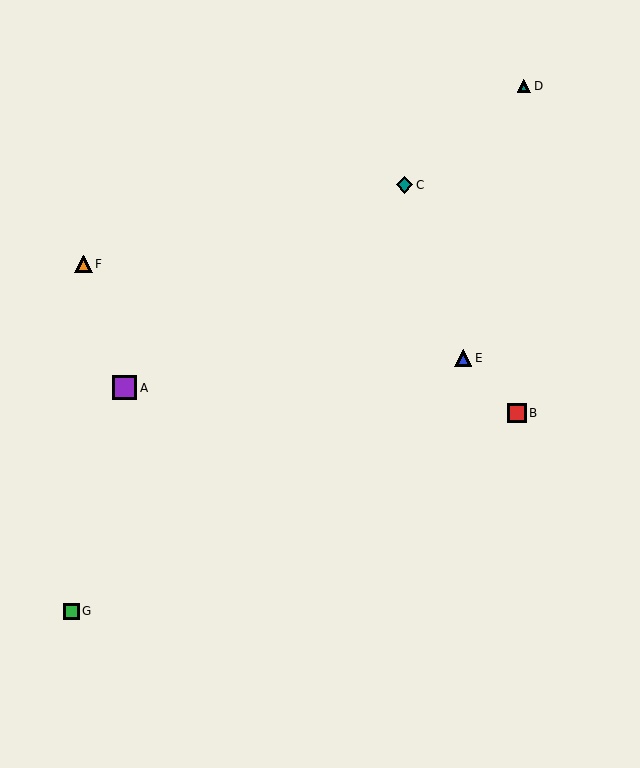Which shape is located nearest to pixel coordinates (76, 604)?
The green square (labeled G) at (71, 612) is nearest to that location.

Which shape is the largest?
The purple square (labeled A) is the largest.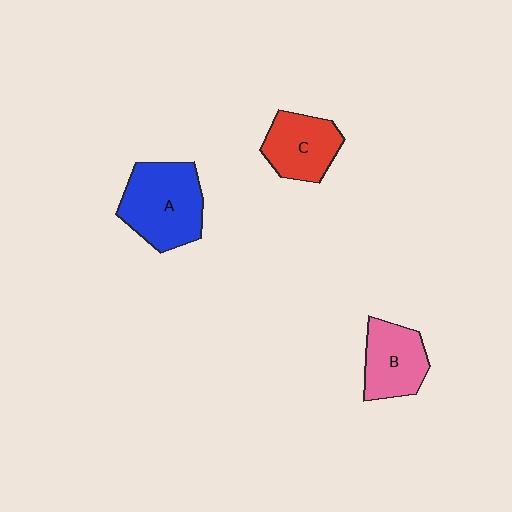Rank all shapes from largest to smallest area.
From largest to smallest: A (blue), B (pink), C (red).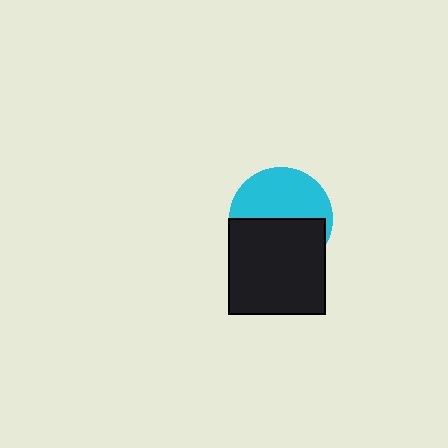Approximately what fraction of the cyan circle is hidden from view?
Roughly 50% of the cyan circle is hidden behind the black square.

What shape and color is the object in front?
The object in front is a black square.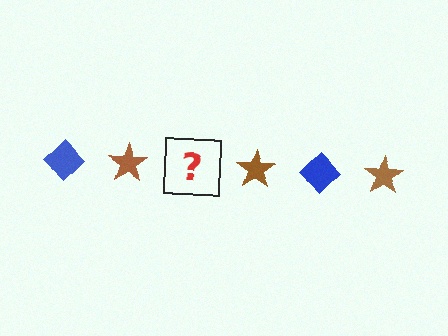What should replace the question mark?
The question mark should be replaced with a blue diamond.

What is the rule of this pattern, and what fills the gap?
The rule is that the pattern alternates between blue diamond and brown star. The gap should be filled with a blue diamond.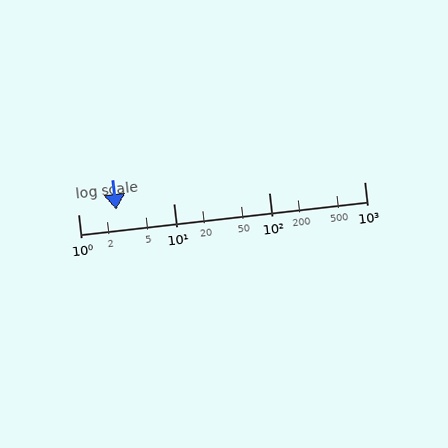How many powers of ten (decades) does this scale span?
The scale spans 3 decades, from 1 to 1000.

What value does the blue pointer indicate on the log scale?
The pointer indicates approximately 2.5.